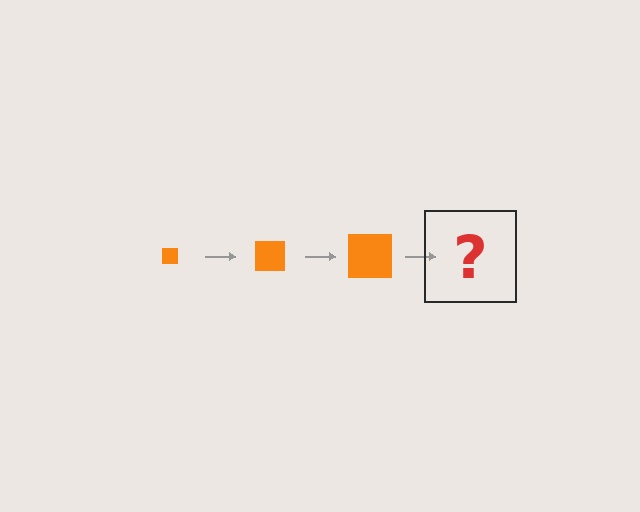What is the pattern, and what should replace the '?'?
The pattern is that the square gets progressively larger each step. The '?' should be an orange square, larger than the previous one.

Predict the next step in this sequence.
The next step is an orange square, larger than the previous one.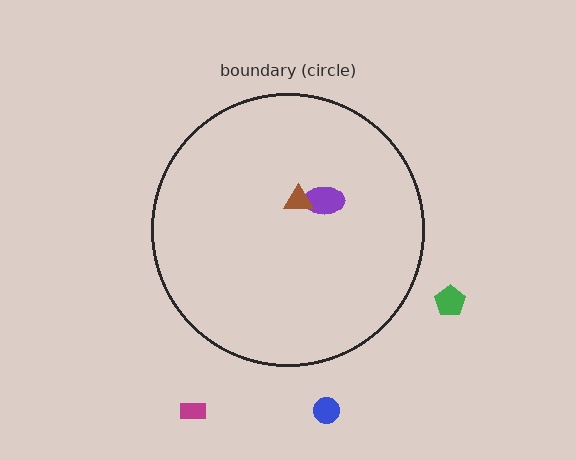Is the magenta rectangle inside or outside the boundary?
Outside.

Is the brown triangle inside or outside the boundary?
Inside.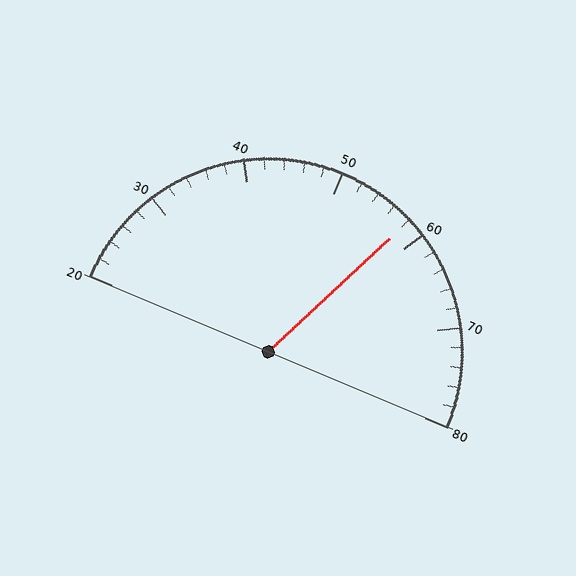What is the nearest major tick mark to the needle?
The nearest major tick mark is 60.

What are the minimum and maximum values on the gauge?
The gauge ranges from 20 to 80.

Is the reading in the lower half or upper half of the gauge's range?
The reading is in the upper half of the range (20 to 80).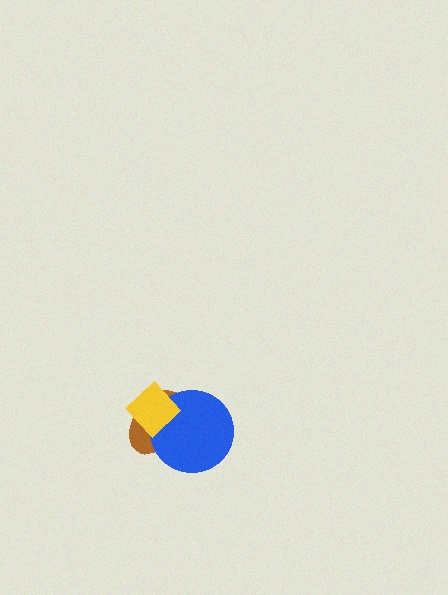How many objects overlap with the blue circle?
2 objects overlap with the blue circle.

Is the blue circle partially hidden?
Yes, it is partially covered by another shape.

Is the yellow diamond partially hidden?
No, no other shape covers it.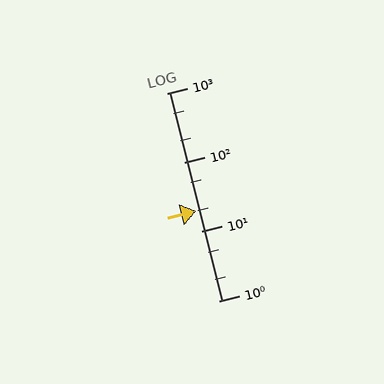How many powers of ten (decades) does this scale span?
The scale spans 3 decades, from 1 to 1000.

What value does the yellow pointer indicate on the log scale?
The pointer indicates approximately 20.